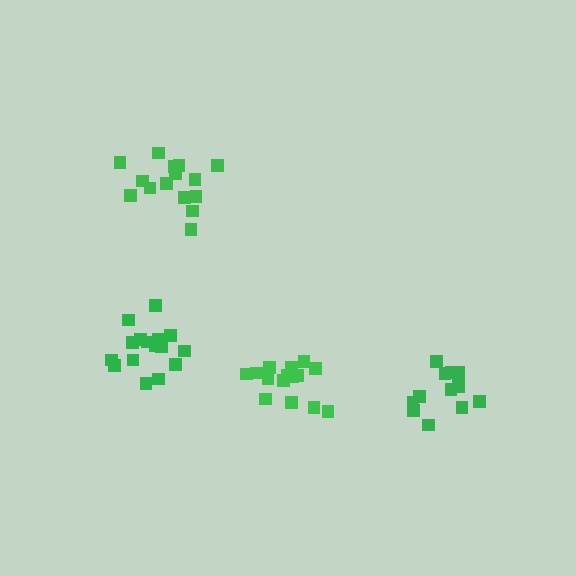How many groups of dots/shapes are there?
There are 4 groups.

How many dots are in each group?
Group 1: 16 dots, Group 2: 13 dots, Group 3: 15 dots, Group 4: 15 dots (59 total).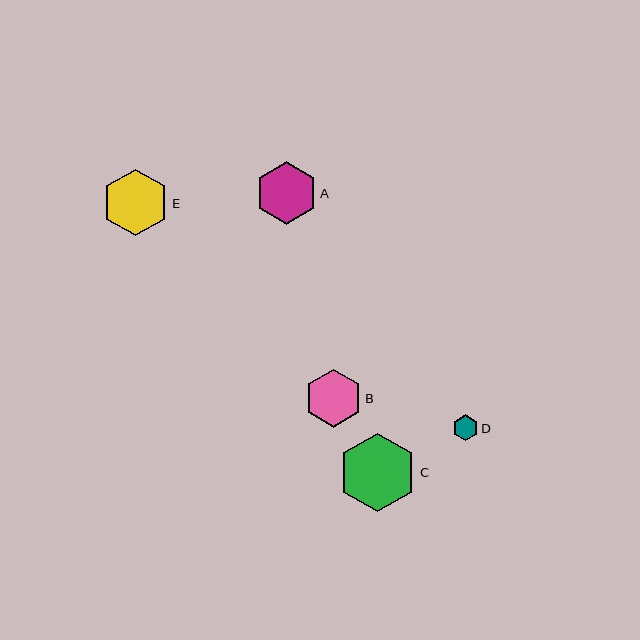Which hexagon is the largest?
Hexagon C is the largest with a size of approximately 79 pixels.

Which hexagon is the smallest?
Hexagon D is the smallest with a size of approximately 26 pixels.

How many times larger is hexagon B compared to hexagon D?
Hexagon B is approximately 2.2 times the size of hexagon D.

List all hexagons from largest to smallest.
From largest to smallest: C, E, A, B, D.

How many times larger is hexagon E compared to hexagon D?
Hexagon E is approximately 2.6 times the size of hexagon D.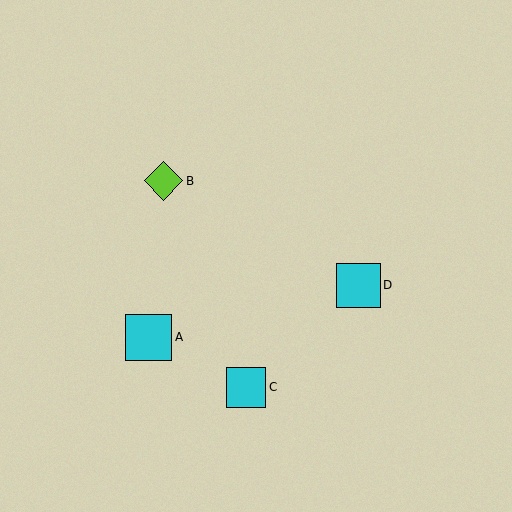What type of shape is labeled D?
Shape D is a cyan square.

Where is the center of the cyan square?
The center of the cyan square is at (148, 337).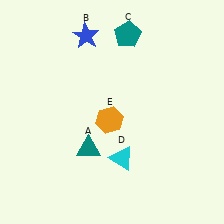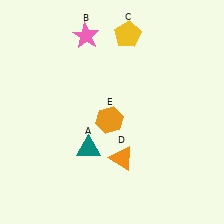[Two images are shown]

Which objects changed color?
B changed from blue to pink. C changed from teal to yellow. D changed from cyan to orange.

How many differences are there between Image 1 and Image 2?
There are 3 differences between the two images.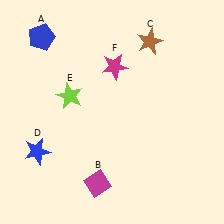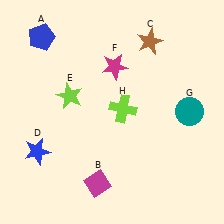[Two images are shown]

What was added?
A teal circle (G), a lime cross (H) were added in Image 2.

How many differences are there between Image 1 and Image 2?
There are 2 differences between the two images.